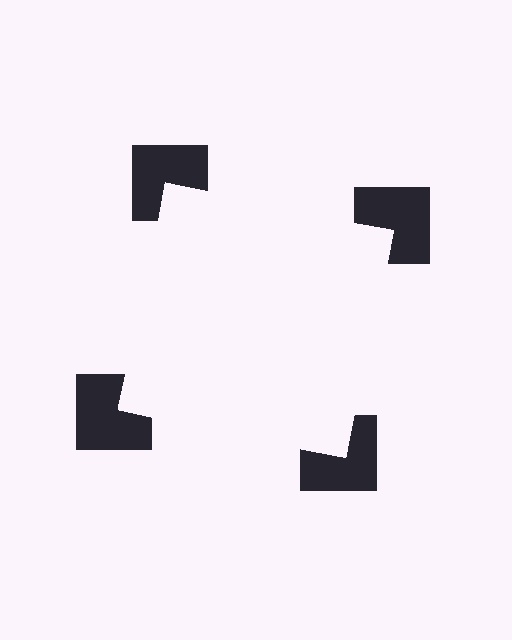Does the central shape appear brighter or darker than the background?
It typically appears slightly brighter than the background, even though no actual brightness change is drawn.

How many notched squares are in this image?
There are 4 — one at each vertex of the illusory square.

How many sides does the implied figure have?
4 sides.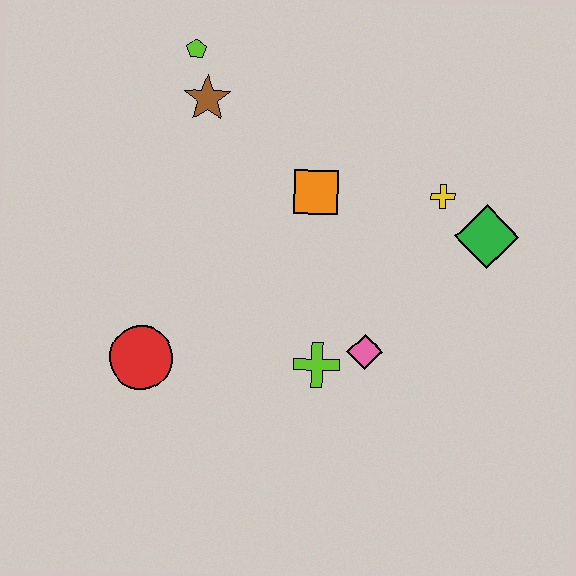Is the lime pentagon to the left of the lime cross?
Yes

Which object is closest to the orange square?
The yellow cross is closest to the orange square.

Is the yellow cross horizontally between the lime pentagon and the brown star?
No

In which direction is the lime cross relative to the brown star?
The lime cross is below the brown star.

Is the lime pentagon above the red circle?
Yes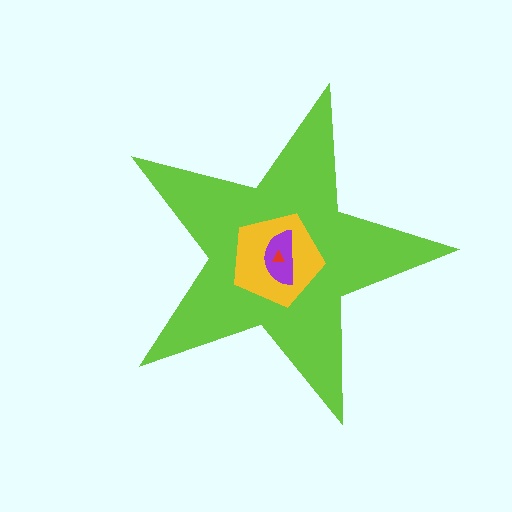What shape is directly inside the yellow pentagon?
The purple semicircle.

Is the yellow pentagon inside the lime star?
Yes.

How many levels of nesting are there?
4.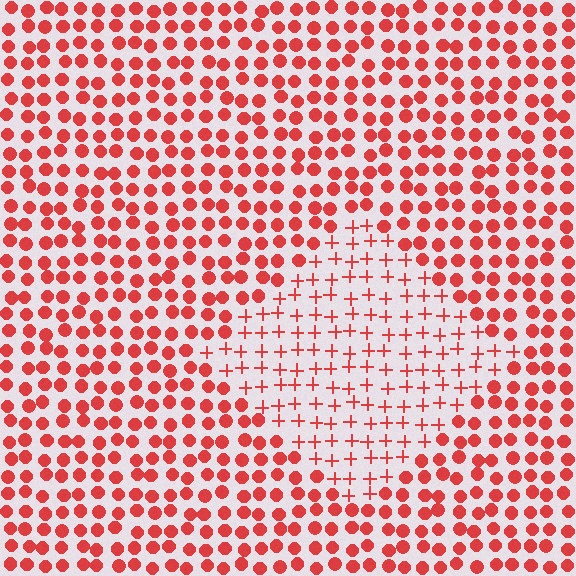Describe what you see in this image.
The image is filled with small red elements arranged in a uniform grid. A diamond-shaped region contains plus signs, while the surrounding area contains circles. The boundary is defined purely by the change in element shape.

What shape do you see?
I see a diamond.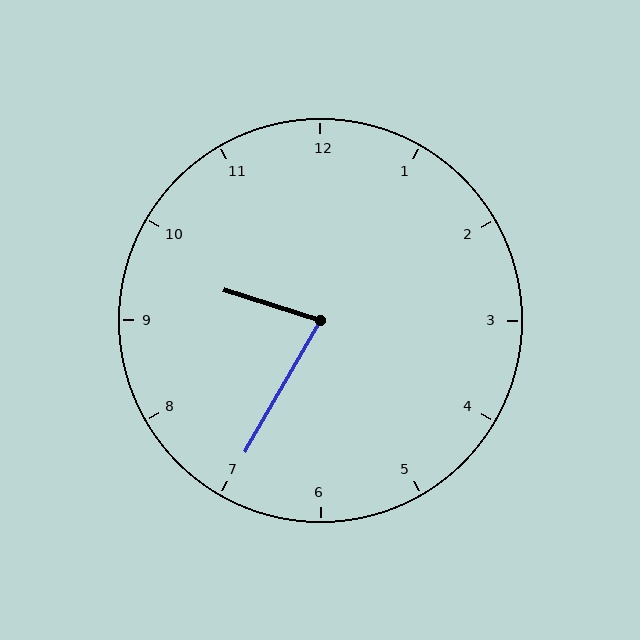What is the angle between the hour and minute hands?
Approximately 78 degrees.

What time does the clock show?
9:35.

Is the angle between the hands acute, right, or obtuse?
It is acute.